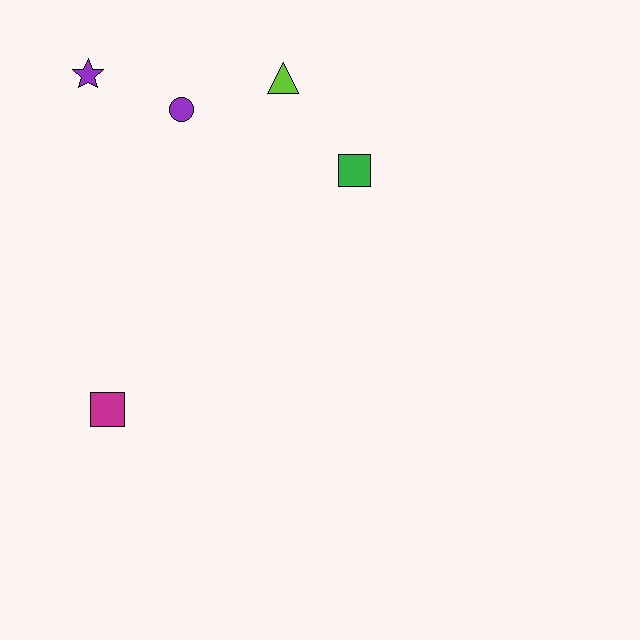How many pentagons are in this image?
There are no pentagons.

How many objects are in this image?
There are 5 objects.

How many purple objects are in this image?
There are 2 purple objects.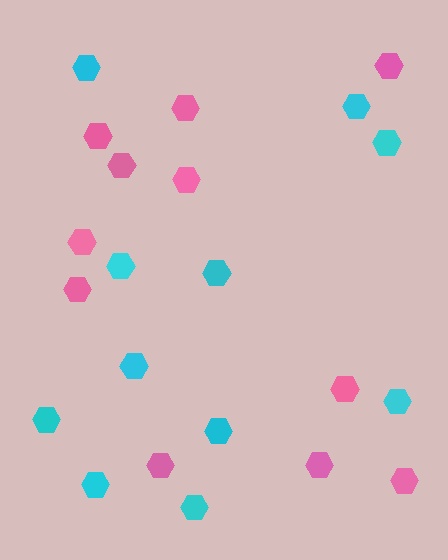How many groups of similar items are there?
There are 2 groups: one group of cyan hexagons (11) and one group of pink hexagons (11).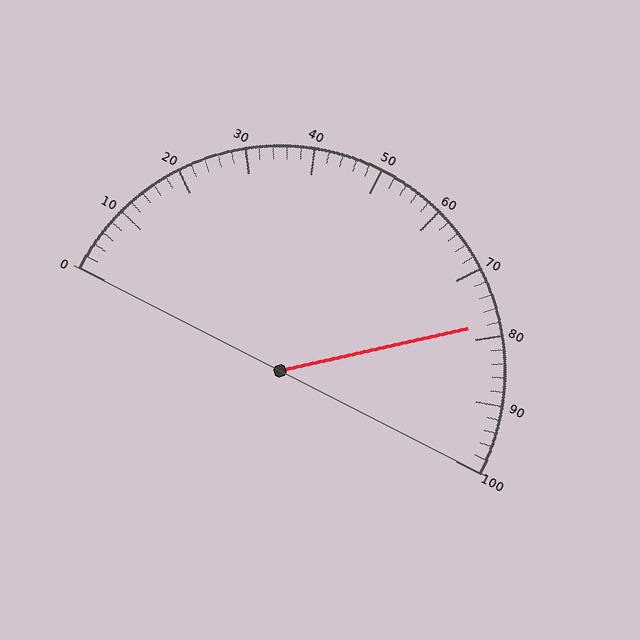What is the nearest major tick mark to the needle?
The nearest major tick mark is 80.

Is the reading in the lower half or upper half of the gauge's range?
The reading is in the upper half of the range (0 to 100).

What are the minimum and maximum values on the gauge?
The gauge ranges from 0 to 100.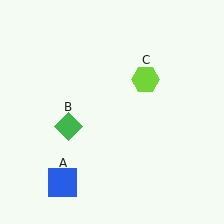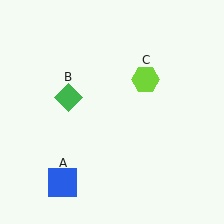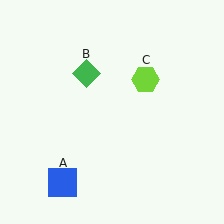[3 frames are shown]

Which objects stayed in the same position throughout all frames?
Blue square (object A) and lime hexagon (object C) remained stationary.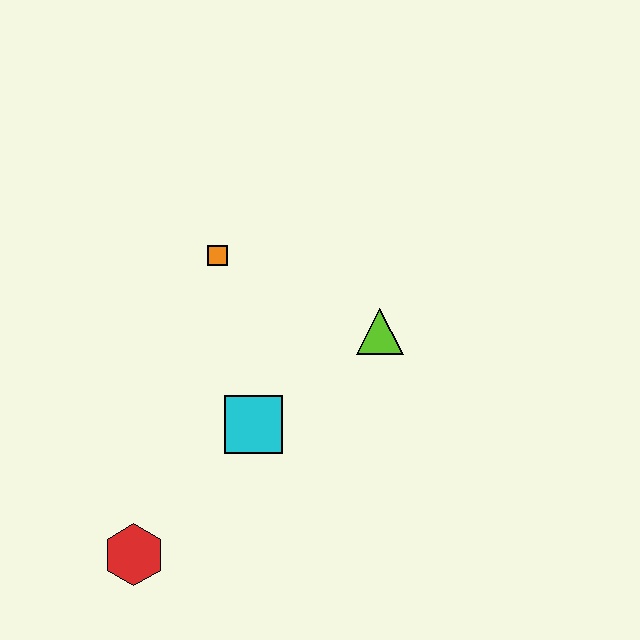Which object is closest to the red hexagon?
The cyan square is closest to the red hexagon.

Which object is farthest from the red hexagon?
The lime triangle is farthest from the red hexagon.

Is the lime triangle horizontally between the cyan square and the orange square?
No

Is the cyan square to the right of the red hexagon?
Yes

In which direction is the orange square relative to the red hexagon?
The orange square is above the red hexagon.